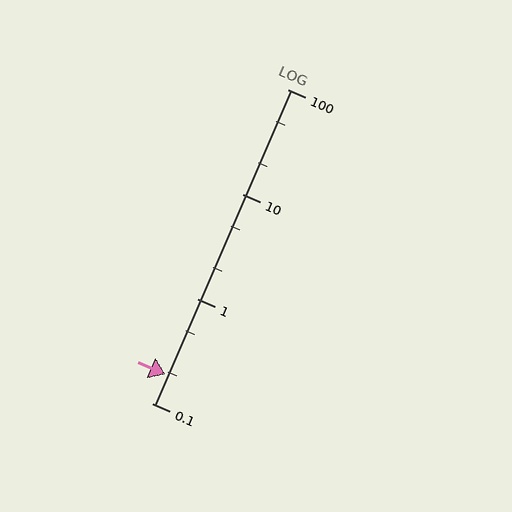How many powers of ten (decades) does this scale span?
The scale spans 3 decades, from 0.1 to 100.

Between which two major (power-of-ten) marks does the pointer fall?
The pointer is between 0.1 and 1.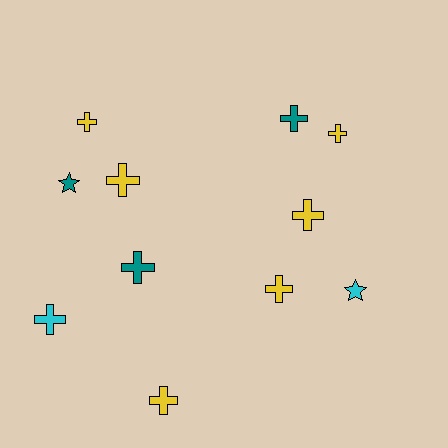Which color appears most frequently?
Yellow, with 6 objects.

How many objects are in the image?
There are 11 objects.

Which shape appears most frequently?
Cross, with 9 objects.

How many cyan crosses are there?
There is 1 cyan cross.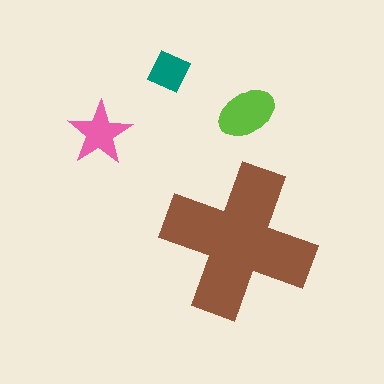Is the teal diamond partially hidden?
No, the teal diamond is fully visible.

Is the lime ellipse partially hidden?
No, the lime ellipse is fully visible.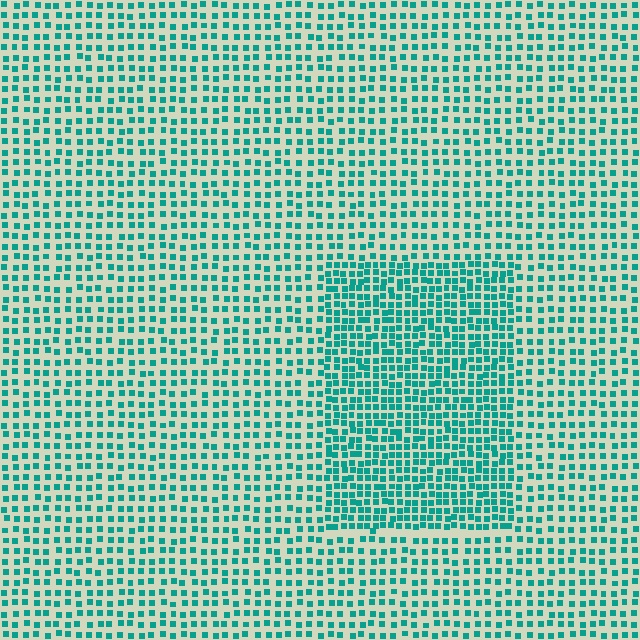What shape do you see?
I see a rectangle.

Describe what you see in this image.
The image contains small teal elements arranged at two different densities. A rectangle-shaped region is visible where the elements are more densely packed than the surrounding area.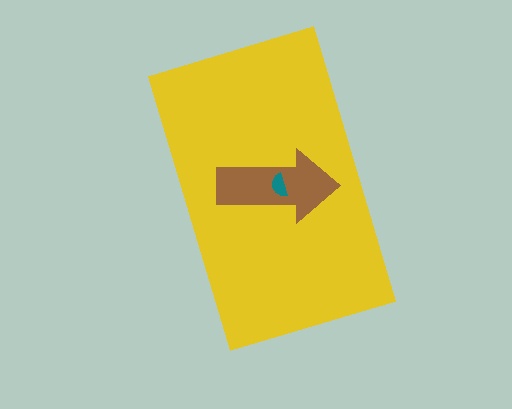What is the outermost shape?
The yellow rectangle.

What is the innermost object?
The teal semicircle.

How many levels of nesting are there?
3.